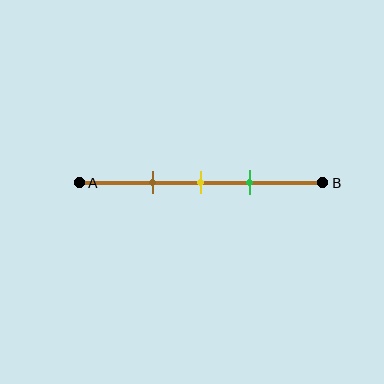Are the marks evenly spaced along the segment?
Yes, the marks are approximately evenly spaced.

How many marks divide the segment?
There are 3 marks dividing the segment.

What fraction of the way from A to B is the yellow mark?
The yellow mark is approximately 50% (0.5) of the way from A to B.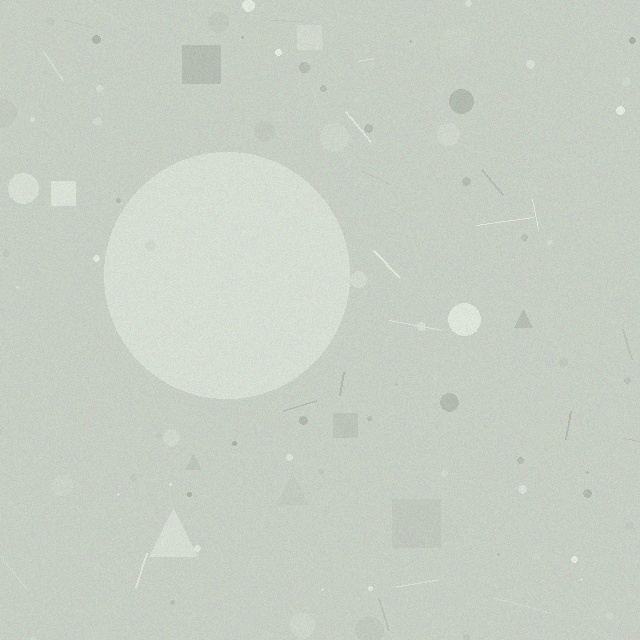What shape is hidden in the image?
A circle is hidden in the image.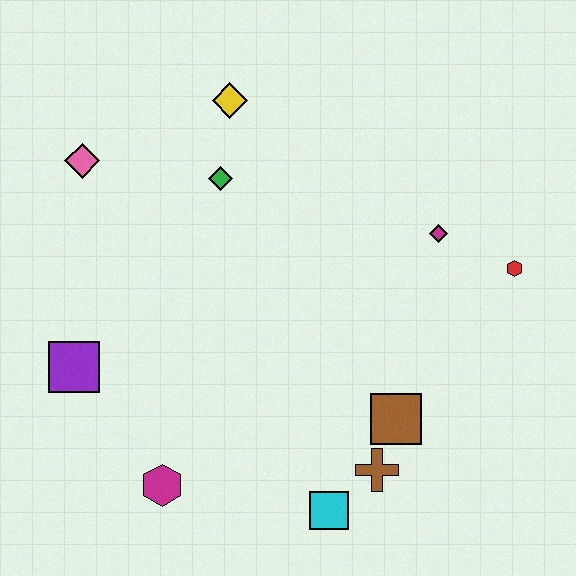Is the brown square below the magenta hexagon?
No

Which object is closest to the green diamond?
The yellow diamond is closest to the green diamond.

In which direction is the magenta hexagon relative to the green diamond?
The magenta hexagon is below the green diamond.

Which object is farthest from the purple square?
The red hexagon is farthest from the purple square.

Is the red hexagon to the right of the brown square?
Yes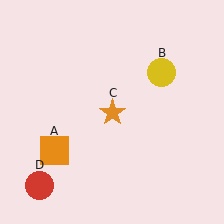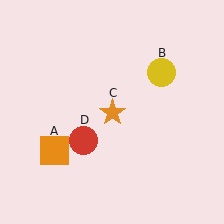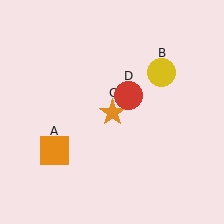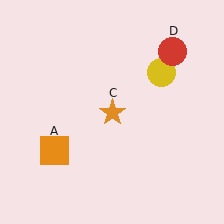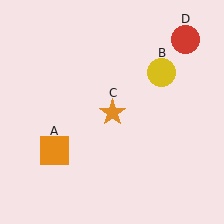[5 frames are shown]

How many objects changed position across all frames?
1 object changed position: red circle (object D).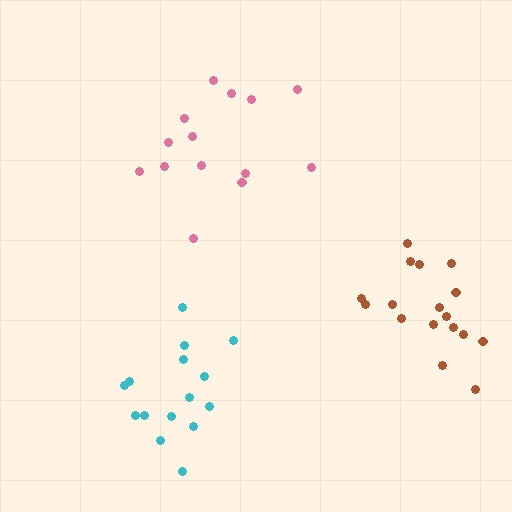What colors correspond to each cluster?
The clusters are colored: cyan, pink, brown.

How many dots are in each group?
Group 1: 15 dots, Group 2: 14 dots, Group 3: 17 dots (46 total).